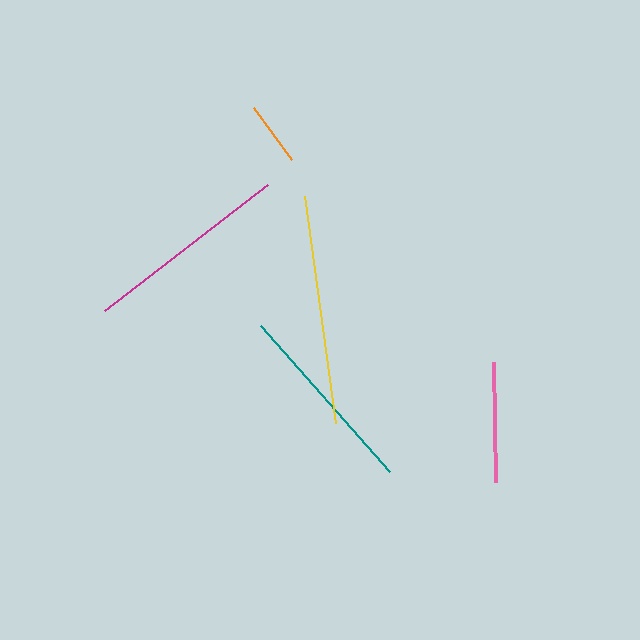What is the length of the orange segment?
The orange segment is approximately 64 pixels long.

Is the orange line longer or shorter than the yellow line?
The yellow line is longer than the orange line.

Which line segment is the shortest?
The orange line is the shortest at approximately 64 pixels.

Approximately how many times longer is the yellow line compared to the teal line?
The yellow line is approximately 1.2 times the length of the teal line.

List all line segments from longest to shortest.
From longest to shortest: yellow, magenta, teal, pink, orange.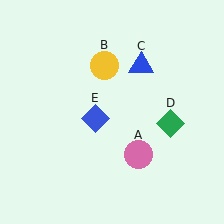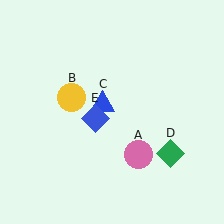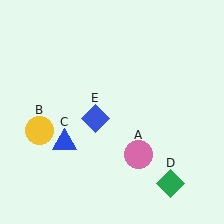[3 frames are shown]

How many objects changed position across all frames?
3 objects changed position: yellow circle (object B), blue triangle (object C), green diamond (object D).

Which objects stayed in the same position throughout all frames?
Pink circle (object A) and blue diamond (object E) remained stationary.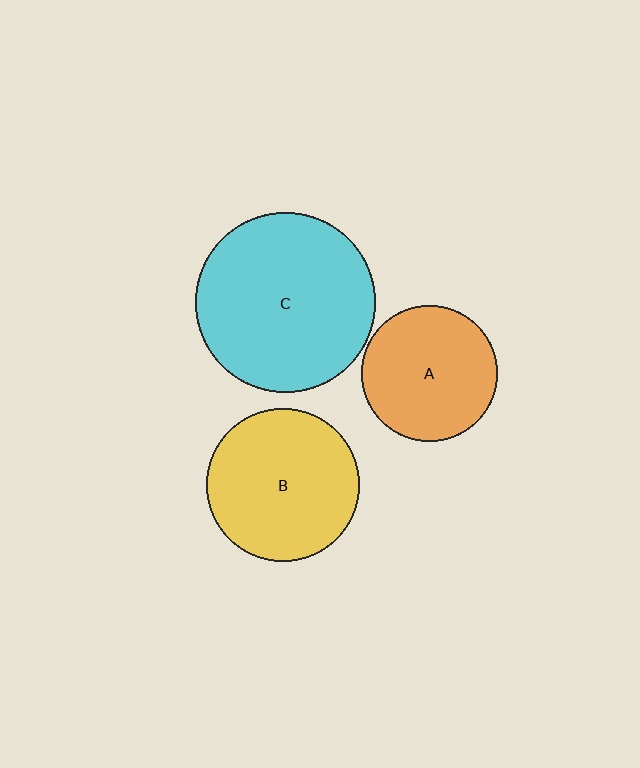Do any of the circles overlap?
No, none of the circles overlap.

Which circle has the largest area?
Circle C (cyan).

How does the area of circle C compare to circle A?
Approximately 1.7 times.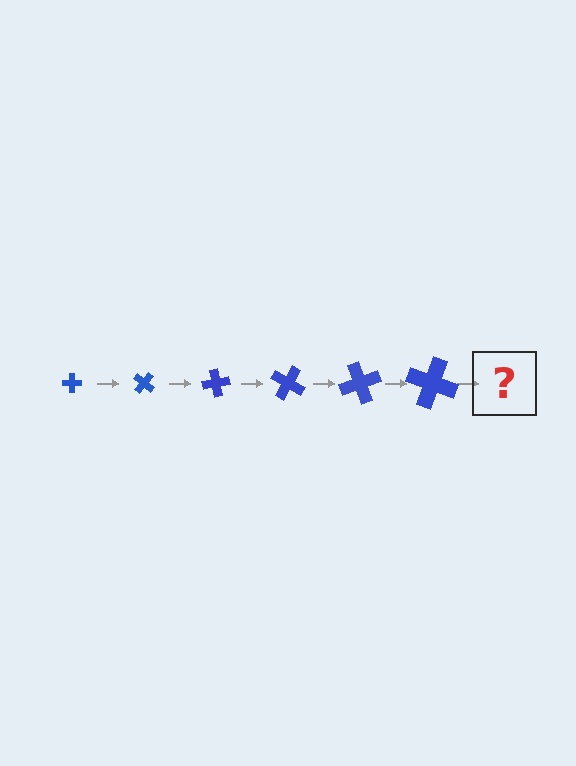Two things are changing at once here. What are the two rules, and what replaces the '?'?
The two rules are that the cross grows larger each step and it rotates 40 degrees each step. The '?' should be a cross, larger than the previous one and rotated 240 degrees from the start.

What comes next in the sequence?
The next element should be a cross, larger than the previous one and rotated 240 degrees from the start.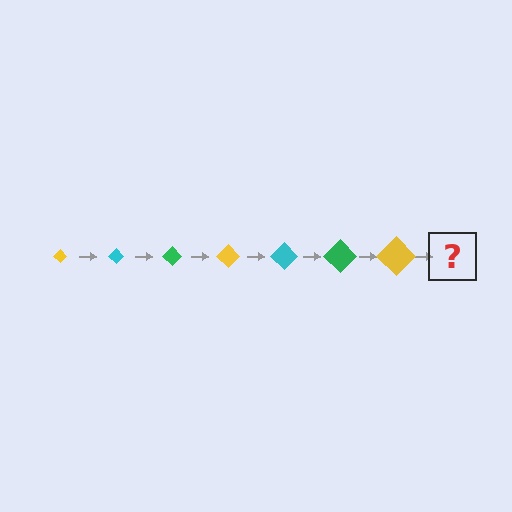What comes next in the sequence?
The next element should be a cyan diamond, larger than the previous one.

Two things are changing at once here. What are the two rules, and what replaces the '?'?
The two rules are that the diamond grows larger each step and the color cycles through yellow, cyan, and green. The '?' should be a cyan diamond, larger than the previous one.